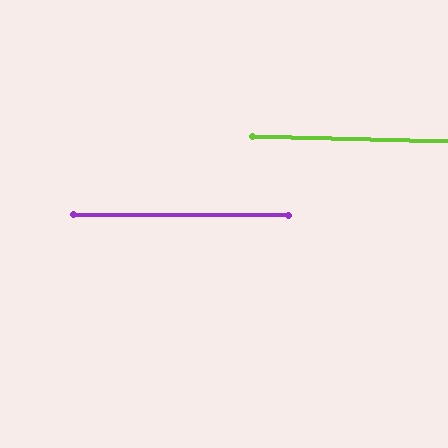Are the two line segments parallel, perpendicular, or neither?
Parallel — their directions differ by only 1.0°.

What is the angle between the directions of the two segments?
Approximately 1 degree.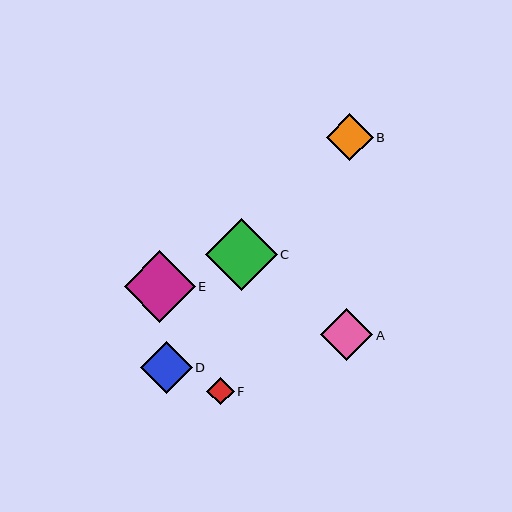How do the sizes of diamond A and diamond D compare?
Diamond A and diamond D are approximately the same size.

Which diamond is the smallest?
Diamond F is the smallest with a size of approximately 27 pixels.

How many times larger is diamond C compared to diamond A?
Diamond C is approximately 1.4 times the size of diamond A.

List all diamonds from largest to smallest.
From largest to smallest: C, E, A, D, B, F.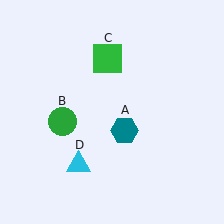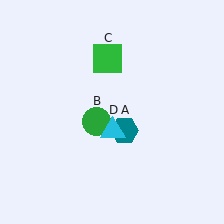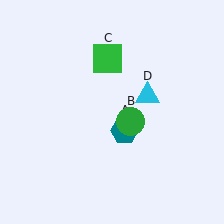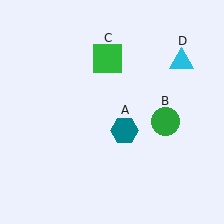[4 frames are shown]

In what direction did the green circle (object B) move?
The green circle (object B) moved right.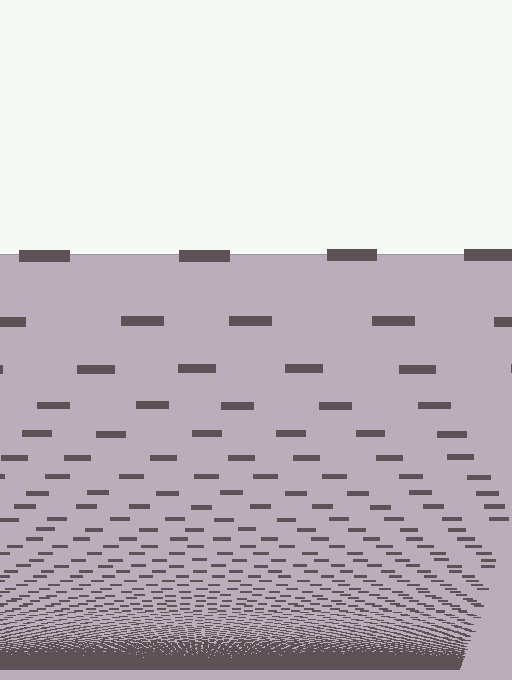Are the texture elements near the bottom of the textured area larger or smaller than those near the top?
Smaller. The gradient is inverted — elements near the bottom are smaller and denser.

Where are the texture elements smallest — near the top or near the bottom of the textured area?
Near the bottom.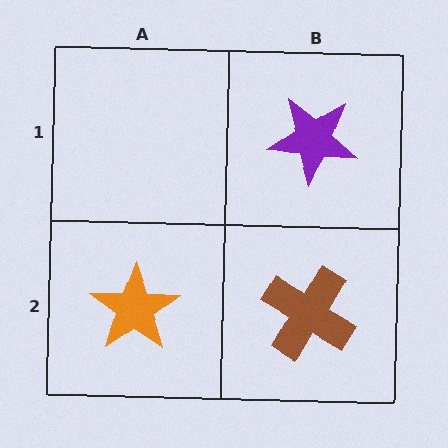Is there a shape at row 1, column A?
No, that cell is empty.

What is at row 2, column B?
A brown cross.